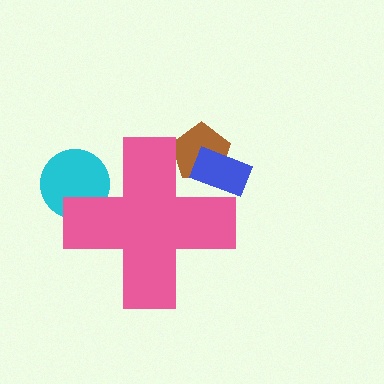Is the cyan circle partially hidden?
Yes, the cyan circle is partially hidden behind the pink cross.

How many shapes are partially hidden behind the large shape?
3 shapes are partially hidden.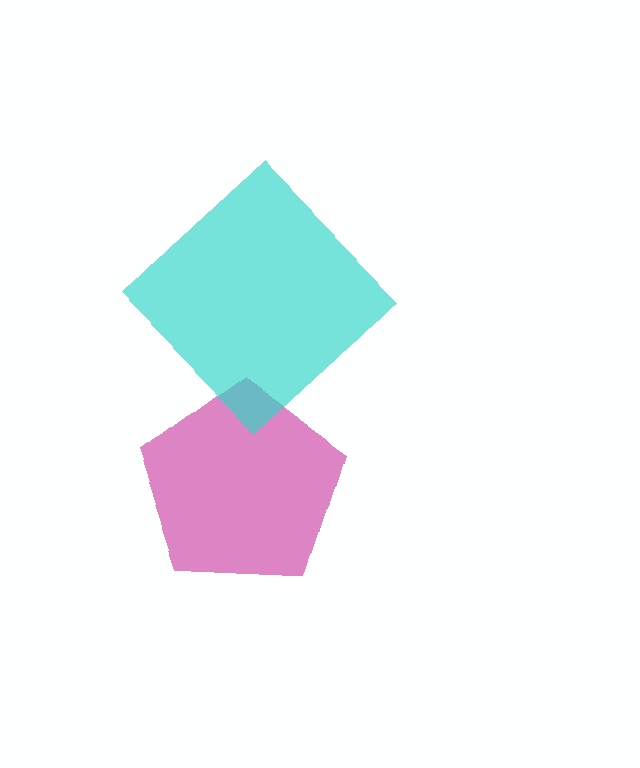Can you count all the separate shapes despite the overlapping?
Yes, there are 2 separate shapes.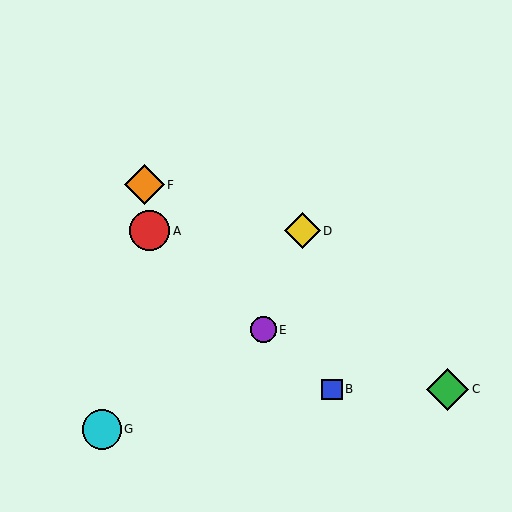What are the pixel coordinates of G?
Object G is at (102, 430).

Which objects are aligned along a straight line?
Objects A, B, E are aligned along a straight line.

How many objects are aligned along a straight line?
3 objects (A, B, E) are aligned along a straight line.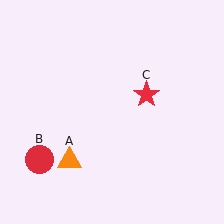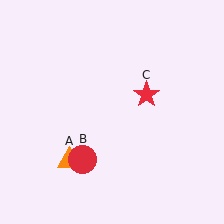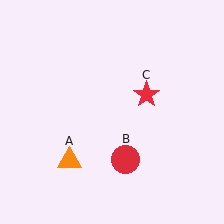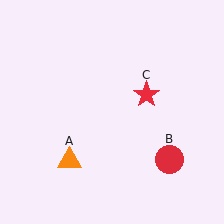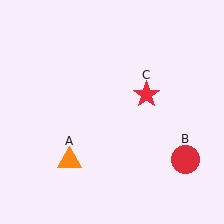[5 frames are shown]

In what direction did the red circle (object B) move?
The red circle (object B) moved right.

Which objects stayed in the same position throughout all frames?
Orange triangle (object A) and red star (object C) remained stationary.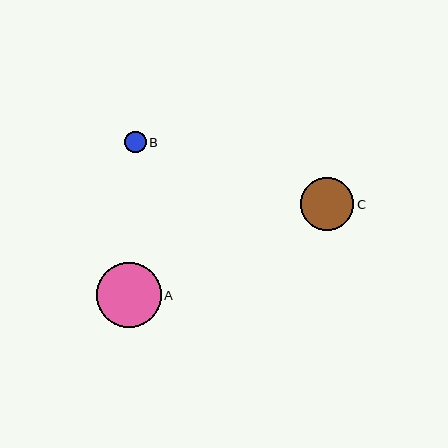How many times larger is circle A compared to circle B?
Circle A is approximately 3.1 times the size of circle B.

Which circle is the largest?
Circle A is the largest with a size of approximately 65 pixels.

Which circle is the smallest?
Circle B is the smallest with a size of approximately 21 pixels.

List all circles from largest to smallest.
From largest to smallest: A, C, B.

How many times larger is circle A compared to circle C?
Circle A is approximately 1.2 times the size of circle C.